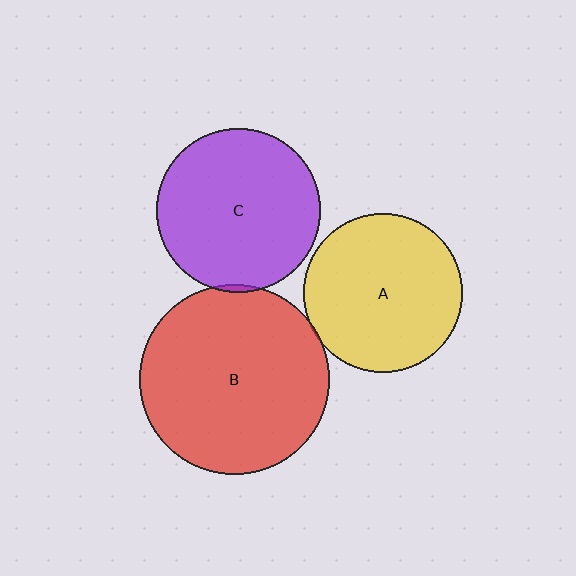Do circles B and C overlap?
Yes.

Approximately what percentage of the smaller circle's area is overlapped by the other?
Approximately 5%.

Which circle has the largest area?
Circle B (red).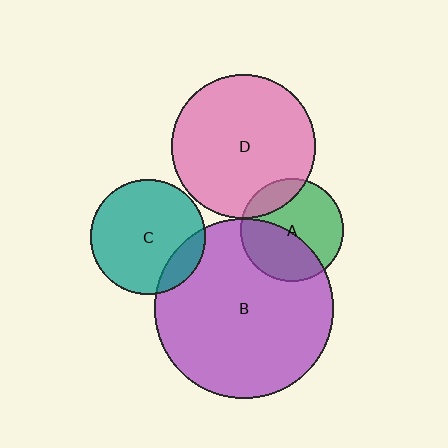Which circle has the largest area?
Circle B (purple).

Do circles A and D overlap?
Yes.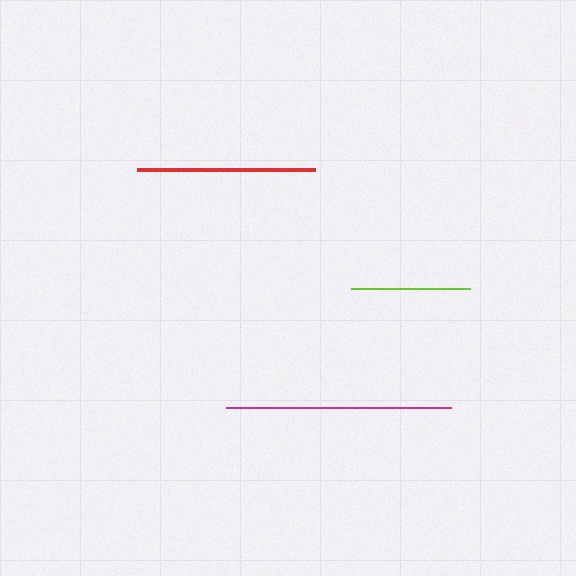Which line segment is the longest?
The magenta line is the longest at approximately 225 pixels.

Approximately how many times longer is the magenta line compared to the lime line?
The magenta line is approximately 1.9 times the length of the lime line.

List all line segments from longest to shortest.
From longest to shortest: magenta, red, lime.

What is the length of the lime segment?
The lime segment is approximately 119 pixels long.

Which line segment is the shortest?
The lime line is the shortest at approximately 119 pixels.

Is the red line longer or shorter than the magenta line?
The magenta line is longer than the red line.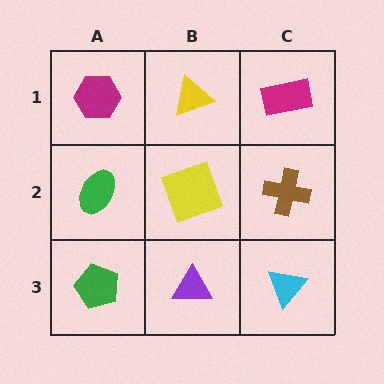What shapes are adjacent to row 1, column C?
A brown cross (row 2, column C), a yellow triangle (row 1, column B).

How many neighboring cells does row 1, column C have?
2.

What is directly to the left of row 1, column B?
A magenta hexagon.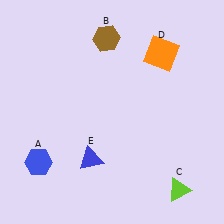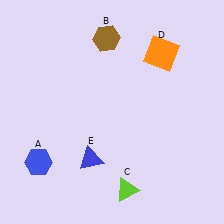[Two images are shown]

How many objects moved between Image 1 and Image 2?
1 object moved between the two images.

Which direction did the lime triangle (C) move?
The lime triangle (C) moved left.